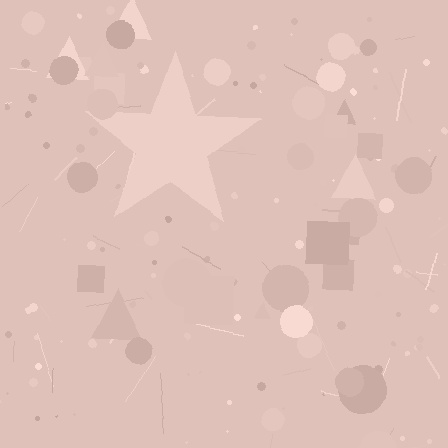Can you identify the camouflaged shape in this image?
The camouflaged shape is a star.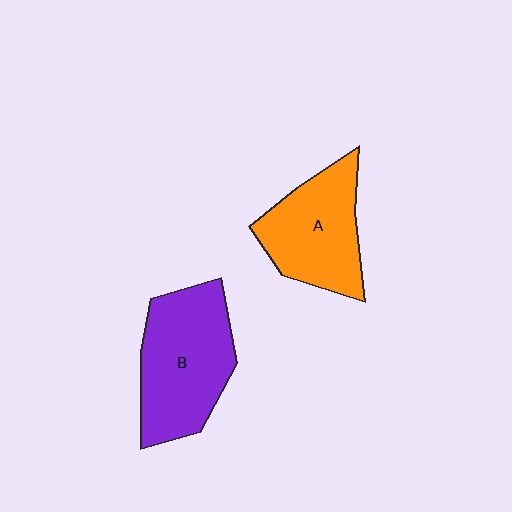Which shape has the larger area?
Shape B (purple).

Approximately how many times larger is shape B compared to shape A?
Approximately 1.2 times.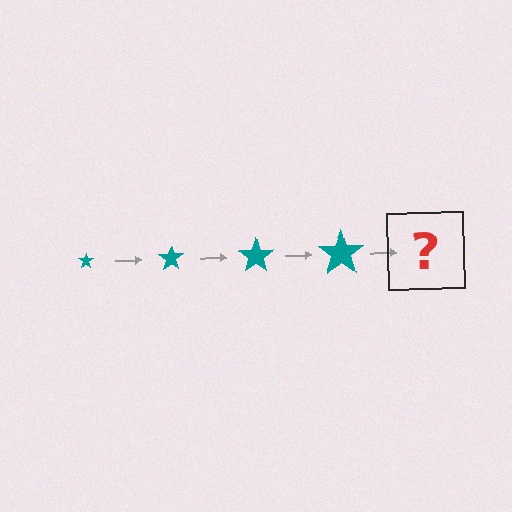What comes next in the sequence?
The next element should be a teal star, larger than the previous one.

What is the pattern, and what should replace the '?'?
The pattern is that the star gets progressively larger each step. The '?' should be a teal star, larger than the previous one.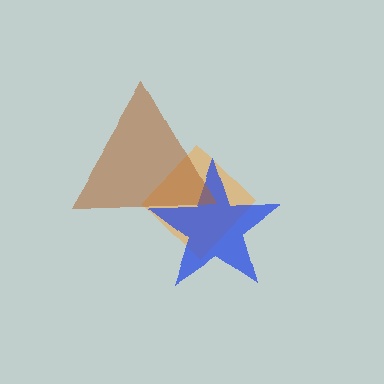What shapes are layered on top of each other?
The layered shapes are: an orange diamond, a blue star, a brown triangle.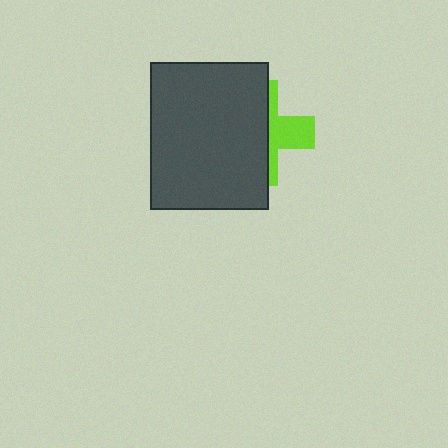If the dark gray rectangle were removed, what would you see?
You would see the complete lime cross.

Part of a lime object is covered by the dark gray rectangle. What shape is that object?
It is a cross.